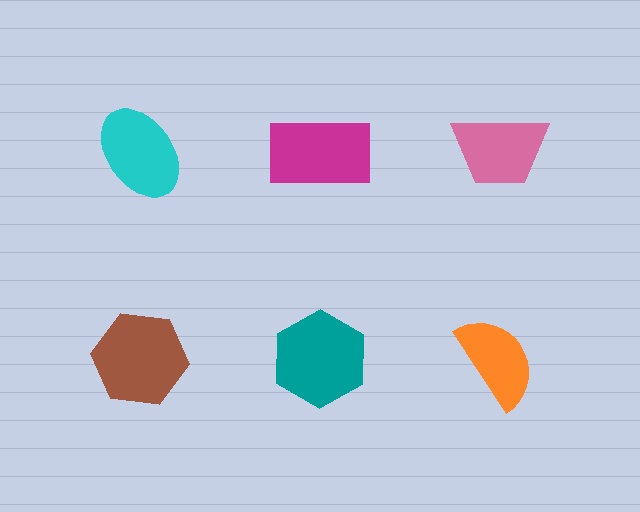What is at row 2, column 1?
A brown hexagon.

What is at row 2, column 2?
A teal hexagon.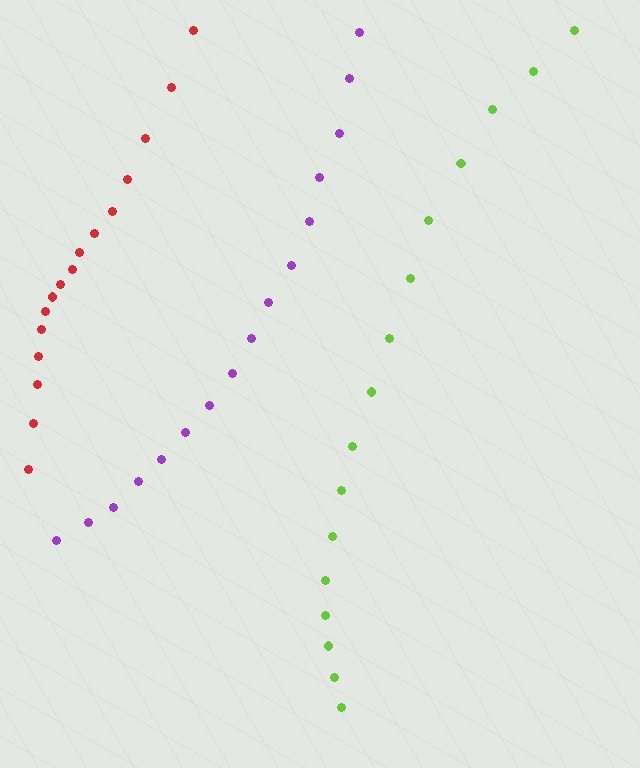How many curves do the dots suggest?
There are 3 distinct paths.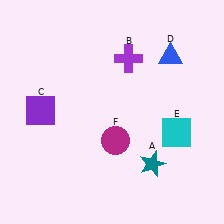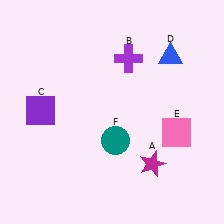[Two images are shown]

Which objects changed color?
A changed from teal to magenta. E changed from cyan to pink. F changed from magenta to teal.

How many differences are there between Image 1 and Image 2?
There are 3 differences between the two images.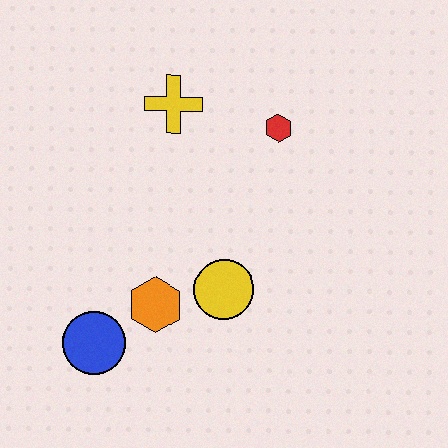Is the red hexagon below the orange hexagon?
No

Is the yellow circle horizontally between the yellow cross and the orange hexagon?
No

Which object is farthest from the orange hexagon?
The red hexagon is farthest from the orange hexagon.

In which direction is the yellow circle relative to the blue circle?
The yellow circle is to the right of the blue circle.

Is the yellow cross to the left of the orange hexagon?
No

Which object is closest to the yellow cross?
The red hexagon is closest to the yellow cross.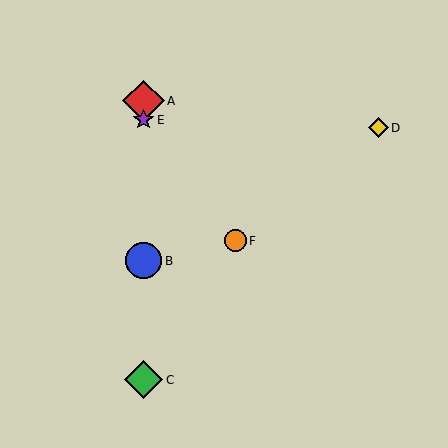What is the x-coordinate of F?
Object F is at x≈235.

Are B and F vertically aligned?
No, B is at x≈144 and F is at x≈235.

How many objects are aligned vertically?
4 objects (A, B, C, E) are aligned vertically.